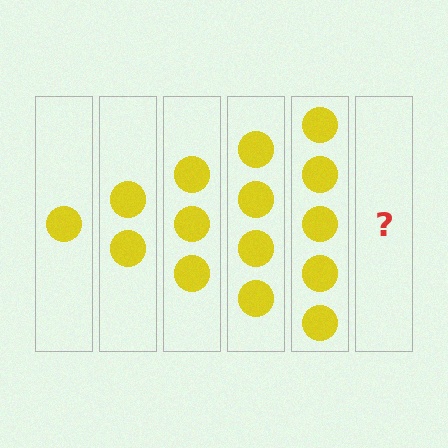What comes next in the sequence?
The next element should be 6 circles.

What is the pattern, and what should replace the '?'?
The pattern is that each step adds one more circle. The '?' should be 6 circles.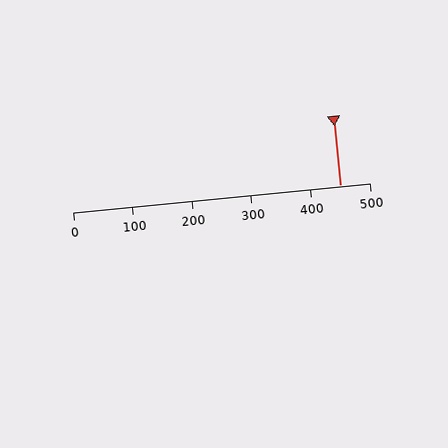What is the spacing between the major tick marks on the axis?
The major ticks are spaced 100 apart.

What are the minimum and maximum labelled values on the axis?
The axis runs from 0 to 500.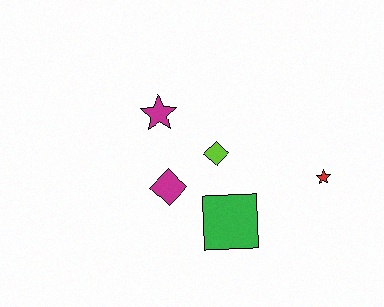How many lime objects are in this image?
There is 1 lime object.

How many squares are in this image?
There is 1 square.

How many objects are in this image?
There are 5 objects.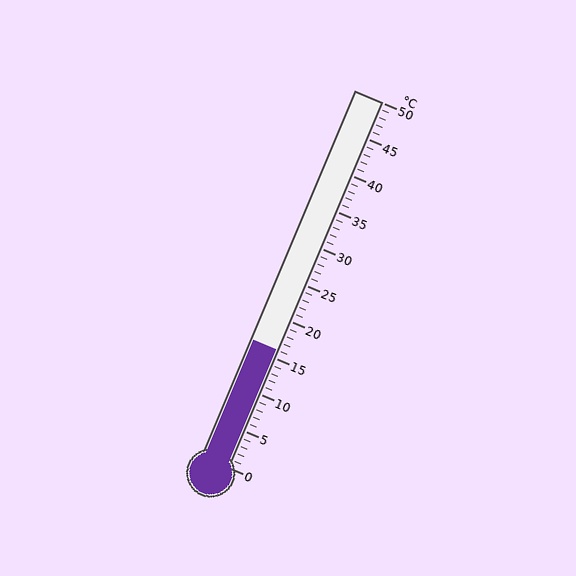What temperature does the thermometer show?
The thermometer shows approximately 16°C.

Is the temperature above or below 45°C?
The temperature is below 45°C.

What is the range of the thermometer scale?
The thermometer scale ranges from 0°C to 50°C.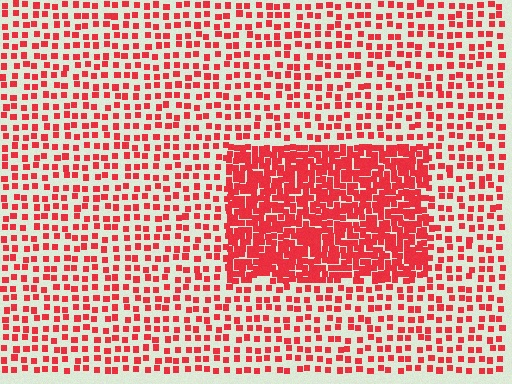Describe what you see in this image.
The image contains small red elements arranged at two different densities. A rectangle-shaped region is visible where the elements are more densely packed than the surrounding area.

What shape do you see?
I see a rectangle.